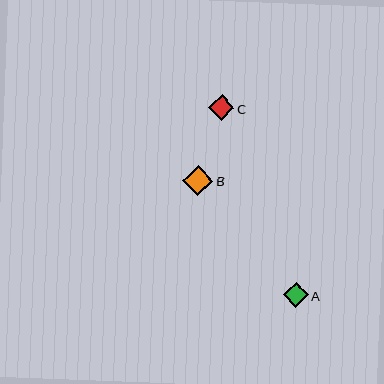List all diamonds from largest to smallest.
From largest to smallest: B, C, A.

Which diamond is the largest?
Diamond B is the largest with a size of approximately 30 pixels.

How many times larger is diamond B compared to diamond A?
Diamond B is approximately 1.2 times the size of diamond A.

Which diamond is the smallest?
Diamond A is the smallest with a size of approximately 25 pixels.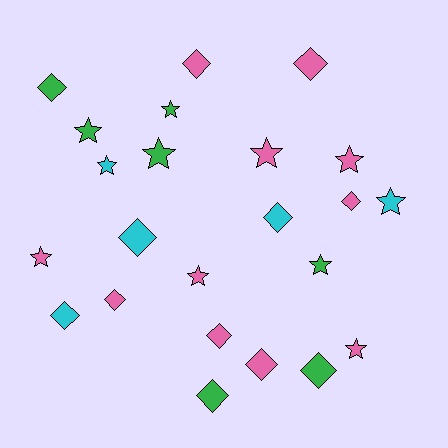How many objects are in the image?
There are 23 objects.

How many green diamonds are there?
There are 3 green diamonds.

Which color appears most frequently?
Pink, with 11 objects.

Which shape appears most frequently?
Diamond, with 12 objects.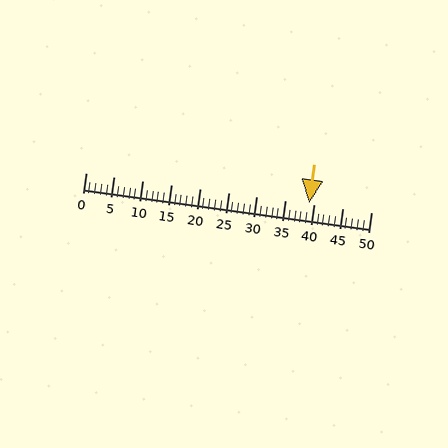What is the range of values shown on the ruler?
The ruler shows values from 0 to 50.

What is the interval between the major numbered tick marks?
The major tick marks are spaced 5 units apart.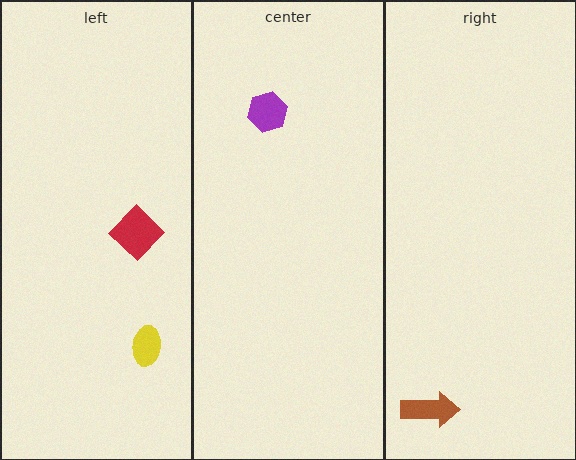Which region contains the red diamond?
The left region.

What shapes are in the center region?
The purple hexagon.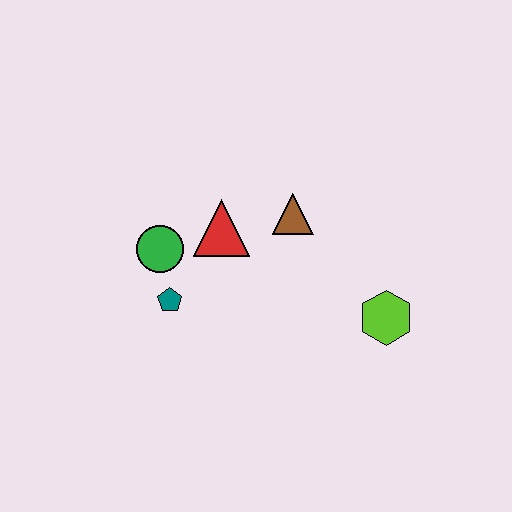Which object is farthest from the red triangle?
The lime hexagon is farthest from the red triangle.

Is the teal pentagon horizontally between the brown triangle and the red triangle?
No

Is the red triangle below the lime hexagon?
No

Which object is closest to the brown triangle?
The red triangle is closest to the brown triangle.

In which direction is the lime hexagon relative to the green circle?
The lime hexagon is to the right of the green circle.